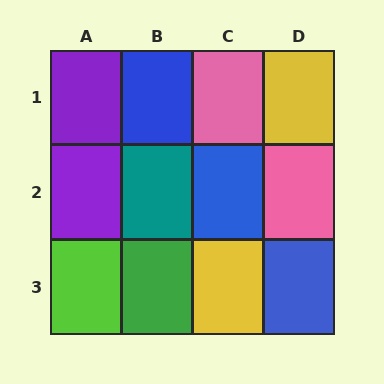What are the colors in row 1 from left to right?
Purple, blue, pink, yellow.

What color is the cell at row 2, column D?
Pink.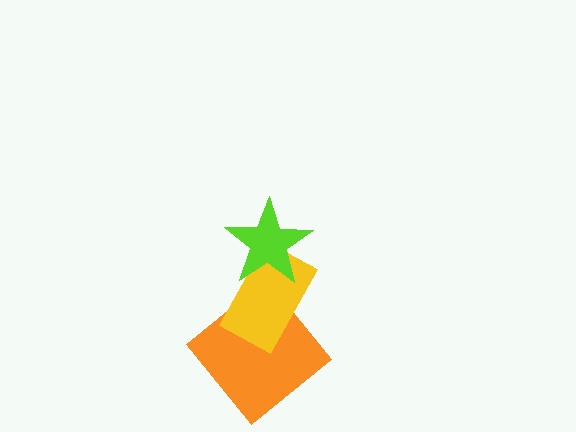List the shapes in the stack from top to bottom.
From top to bottom: the lime star, the yellow rectangle, the orange diamond.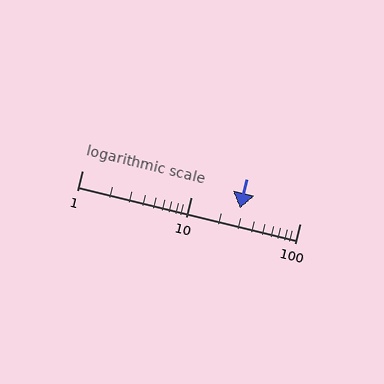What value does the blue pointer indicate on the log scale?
The pointer indicates approximately 28.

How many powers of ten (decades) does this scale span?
The scale spans 2 decades, from 1 to 100.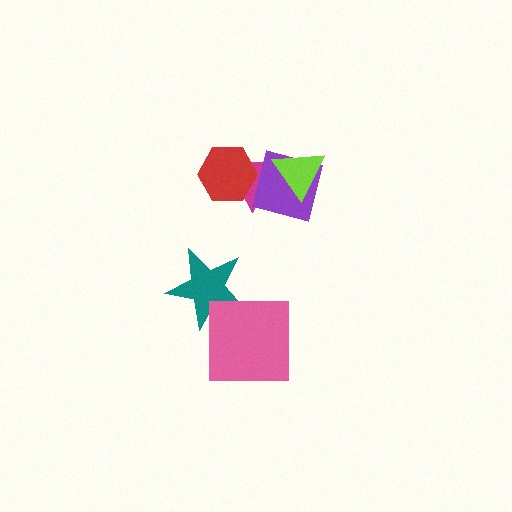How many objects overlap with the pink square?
1 object overlaps with the pink square.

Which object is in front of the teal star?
The pink square is in front of the teal star.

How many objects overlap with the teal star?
1 object overlaps with the teal star.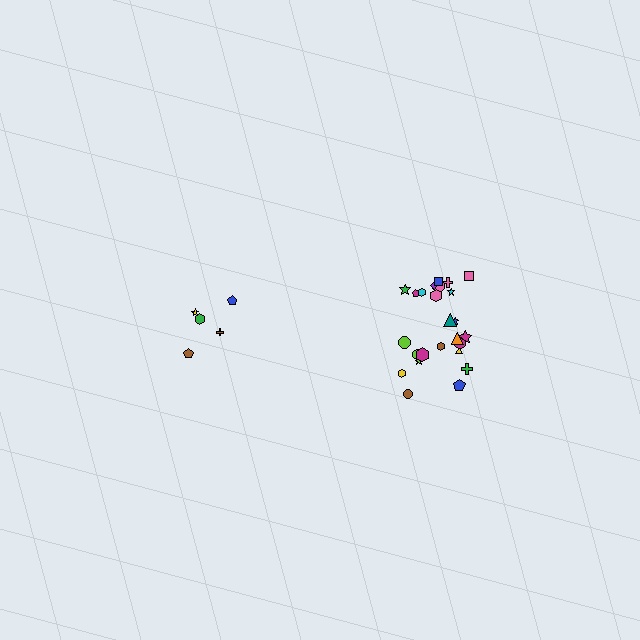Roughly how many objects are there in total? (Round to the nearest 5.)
Roughly 30 objects in total.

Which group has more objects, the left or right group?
The right group.